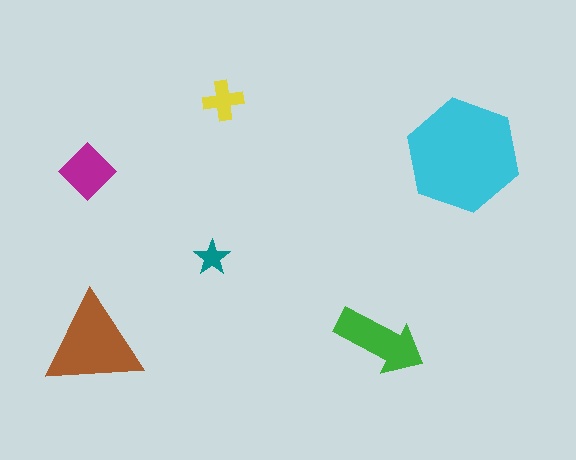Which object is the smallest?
The teal star.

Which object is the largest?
The cyan hexagon.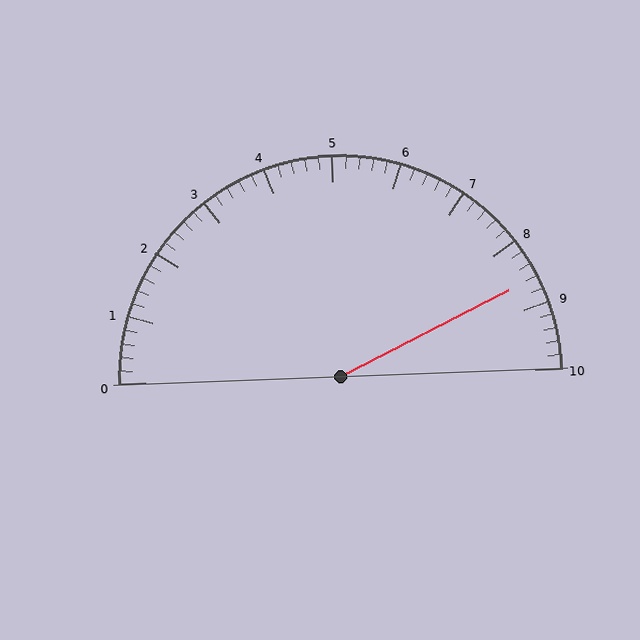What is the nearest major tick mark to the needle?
The nearest major tick mark is 9.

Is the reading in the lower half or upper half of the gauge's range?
The reading is in the upper half of the range (0 to 10).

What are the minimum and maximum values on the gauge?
The gauge ranges from 0 to 10.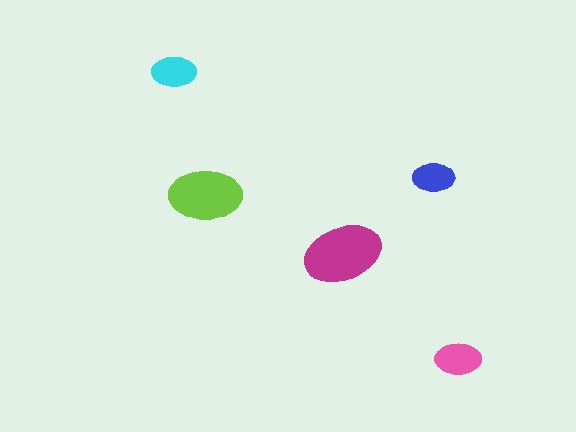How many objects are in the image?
There are 5 objects in the image.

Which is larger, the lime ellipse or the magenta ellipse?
The magenta one.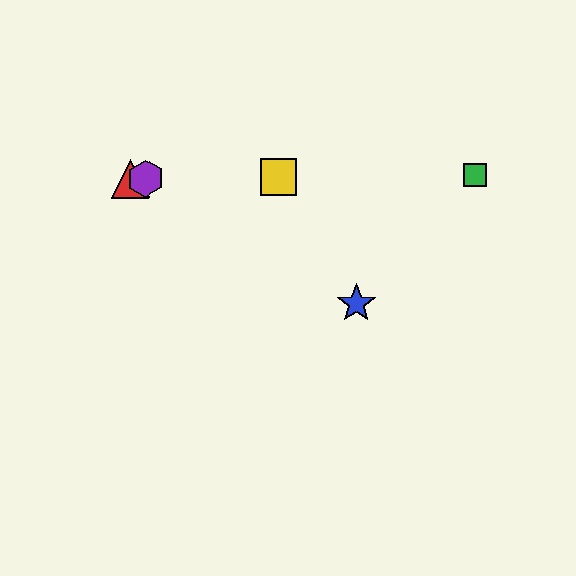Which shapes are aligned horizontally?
The red triangle, the green square, the yellow square, the purple hexagon are aligned horizontally.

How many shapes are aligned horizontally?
4 shapes (the red triangle, the green square, the yellow square, the purple hexagon) are aligned horizontally.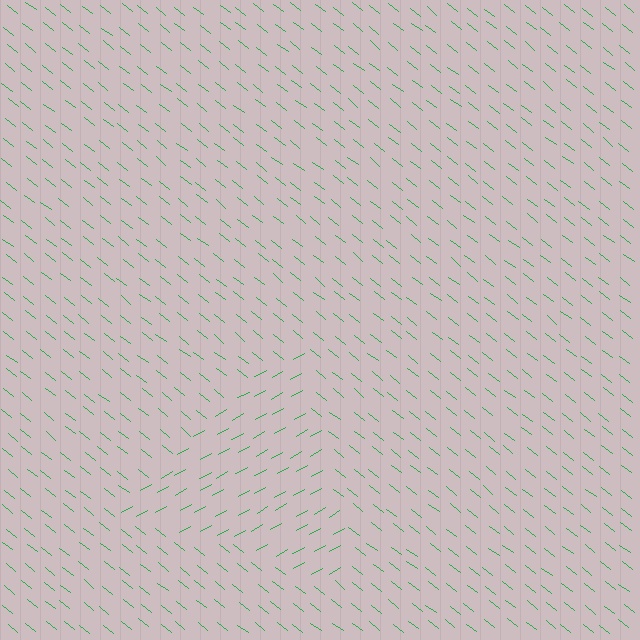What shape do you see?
I see a triangle.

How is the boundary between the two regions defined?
The boundary is defined purely by a change in line orientation (approximately 67 degrees difference). All lines are the same color and thickness.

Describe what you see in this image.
The image is filled with small green line segments. A triangle region in the image has lines oriented differently from the surrounding lines, creating a visible texture boundary.